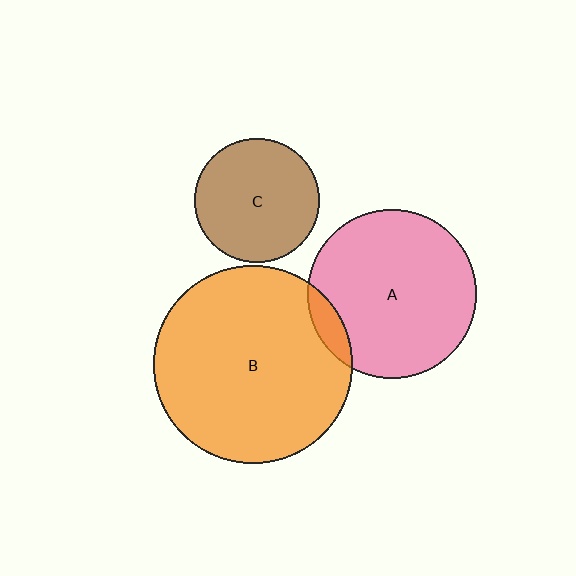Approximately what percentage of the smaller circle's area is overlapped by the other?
Approximately 10%.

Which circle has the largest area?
Circle B (orange).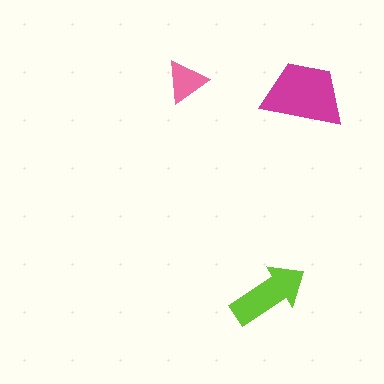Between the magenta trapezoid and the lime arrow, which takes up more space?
The magenta trapezoid.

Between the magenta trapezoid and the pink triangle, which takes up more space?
The magenta trapezoid.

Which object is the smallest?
The pink triangle.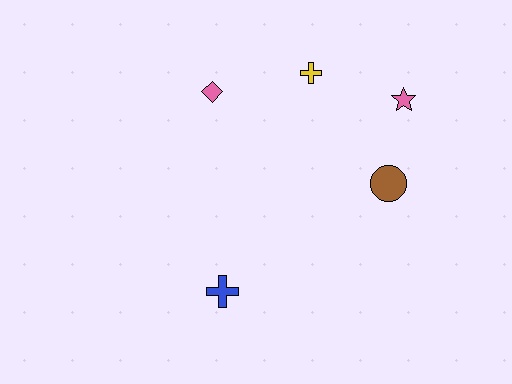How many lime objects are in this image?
There are no lime objects.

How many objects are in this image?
There are 5 objects.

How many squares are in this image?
There are no squares.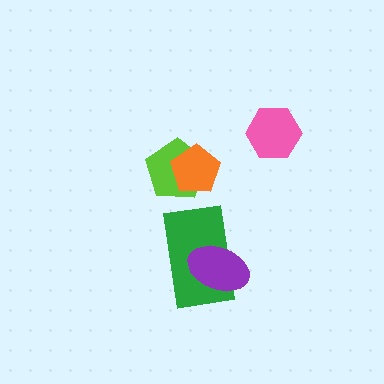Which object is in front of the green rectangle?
The purple ellipse is in front of the green rectangle.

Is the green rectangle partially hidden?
Yes, it is partially covered by another shape.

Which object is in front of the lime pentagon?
The orange pentagon is in front of the lime pentagon.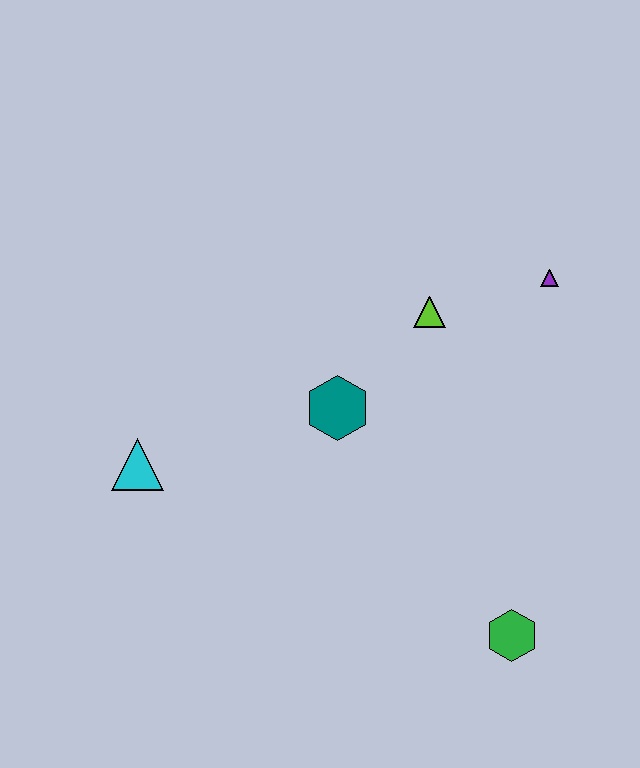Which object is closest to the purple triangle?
The lime triangle is closest to the purple triangle.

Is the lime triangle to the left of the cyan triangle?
No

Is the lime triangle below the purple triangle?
Yes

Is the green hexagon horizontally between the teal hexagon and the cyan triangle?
No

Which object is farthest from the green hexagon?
The cyan triangle is farthest from the green hexagon.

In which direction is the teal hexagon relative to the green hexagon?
The teal hexagon is above the green hexagon.